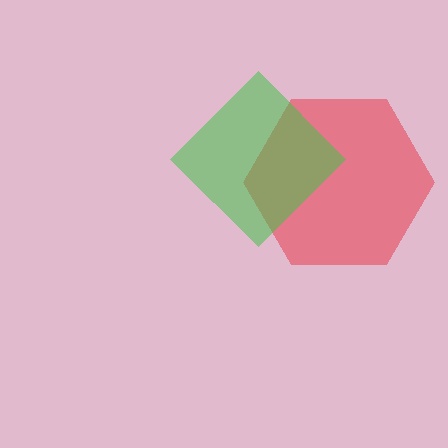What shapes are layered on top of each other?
The layered shapes are: a red hexagon, a green diamond.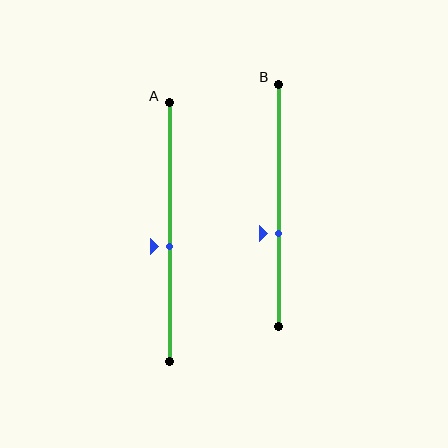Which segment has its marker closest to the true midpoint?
Segment A has its marker closest to the true midpoint.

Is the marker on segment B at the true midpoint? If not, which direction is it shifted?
No, the marker on segment B is shifted downward by about 11% of the segment length.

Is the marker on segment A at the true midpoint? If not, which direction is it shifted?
No, the marker on segment A is shifted downward by about 5% of the segment length.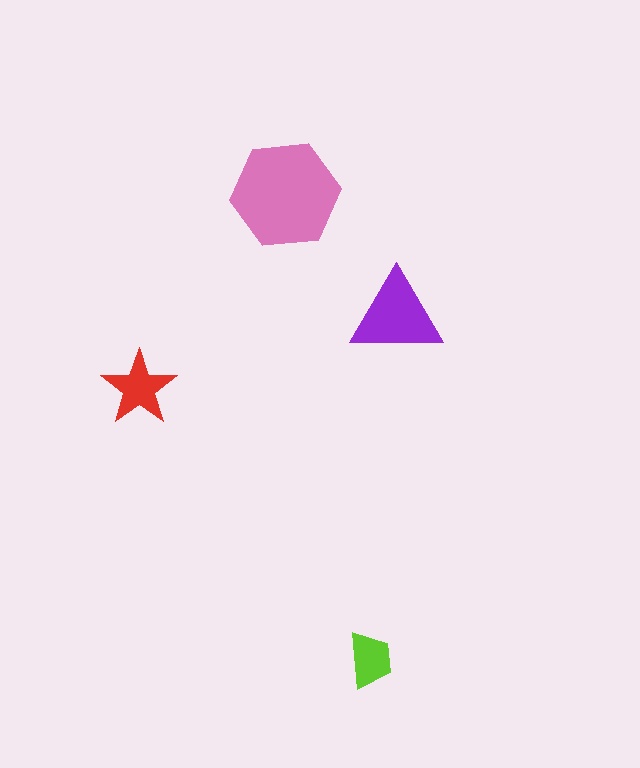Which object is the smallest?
The lime trapezoid.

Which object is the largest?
The pink hexagon.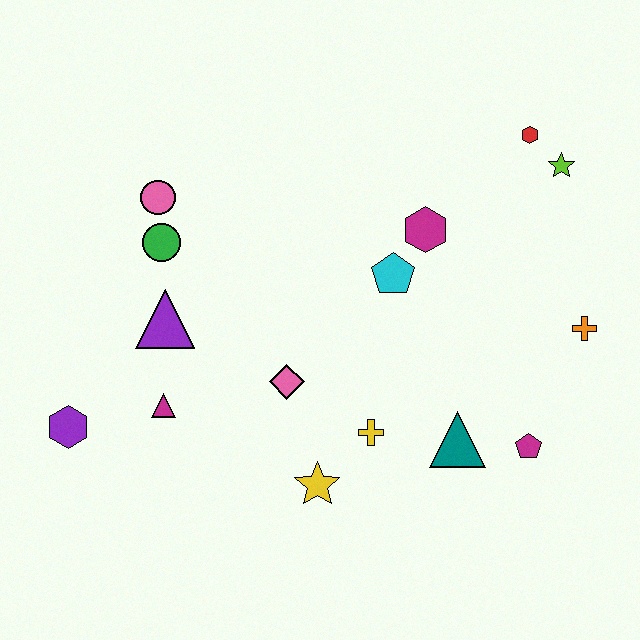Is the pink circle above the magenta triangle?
Yes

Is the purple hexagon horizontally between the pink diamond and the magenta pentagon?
No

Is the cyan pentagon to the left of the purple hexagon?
No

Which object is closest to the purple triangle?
The green circle is closest to the purple triangle.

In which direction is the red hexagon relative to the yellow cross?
The red hexagon is above the yellow cross.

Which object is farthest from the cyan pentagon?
The purple hexagon is farthest from the cyan pentagon.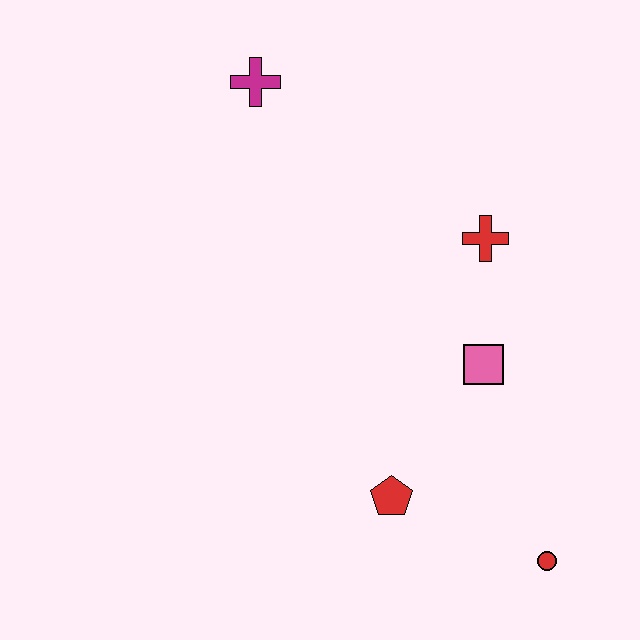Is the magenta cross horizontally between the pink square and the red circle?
No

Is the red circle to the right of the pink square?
Yes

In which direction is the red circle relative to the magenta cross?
The red circle is below the magenta cross.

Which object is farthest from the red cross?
The red circle is farthest from the red cross.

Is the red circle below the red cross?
Yes